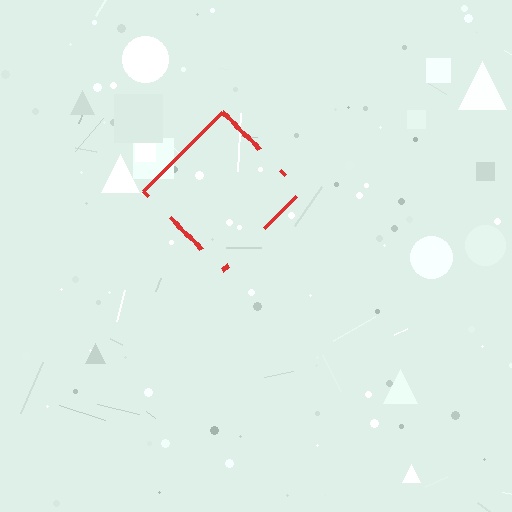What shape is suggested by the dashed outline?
The dashed outline suggests a diamond.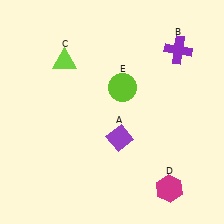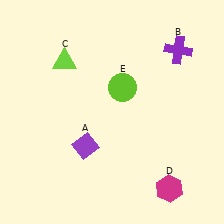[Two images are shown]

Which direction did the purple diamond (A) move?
The purple diamond (A) moved left.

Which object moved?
The purple diamond (A) moved left.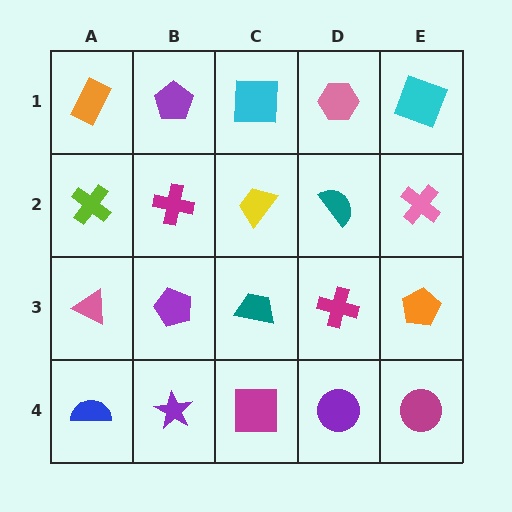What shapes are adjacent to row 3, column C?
A yellow trapezoid (row 2, column C), a magenta square (row 4, column C), a purple pentagon (row 3, column B), a magenta cross (row 3, column D).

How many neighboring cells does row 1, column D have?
3.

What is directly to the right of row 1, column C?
A pink hexagon.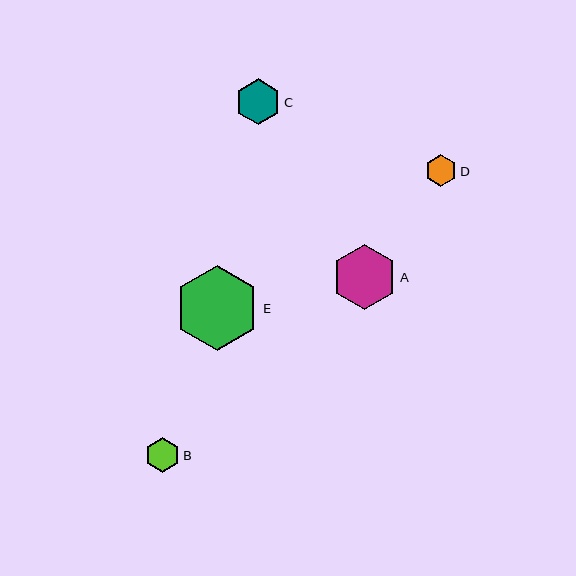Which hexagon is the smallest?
Hexagon D is the smallest with a size of approximately 32 pixels.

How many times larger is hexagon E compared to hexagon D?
Hexagon E is approximately 2.7 times the size of hexagon D.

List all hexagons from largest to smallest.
From largest to smallest: E, A, C, B, D.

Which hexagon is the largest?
Hexagon E is the largest with a size of approximately 85 pixels.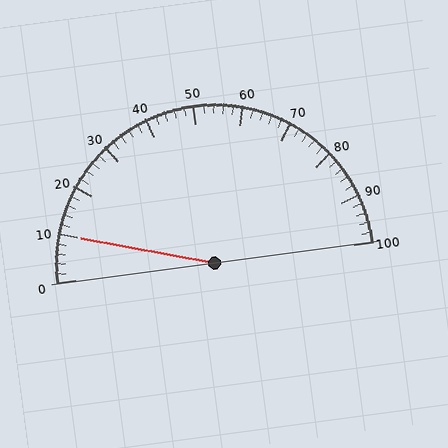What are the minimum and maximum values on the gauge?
The gauge ranges from 0 to 100.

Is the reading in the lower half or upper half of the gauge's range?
The reading is in the lower half of the range (0 to 100).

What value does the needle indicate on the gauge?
The needle indicates approximately 10.